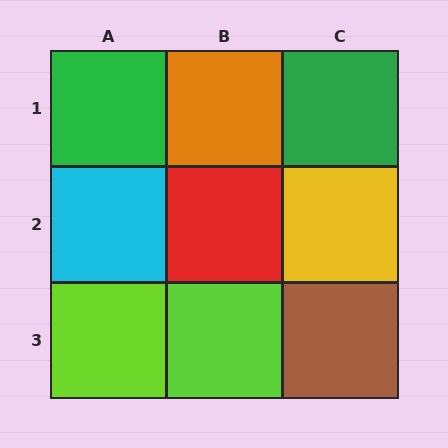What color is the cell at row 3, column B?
Lime.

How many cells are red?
1 cell is red.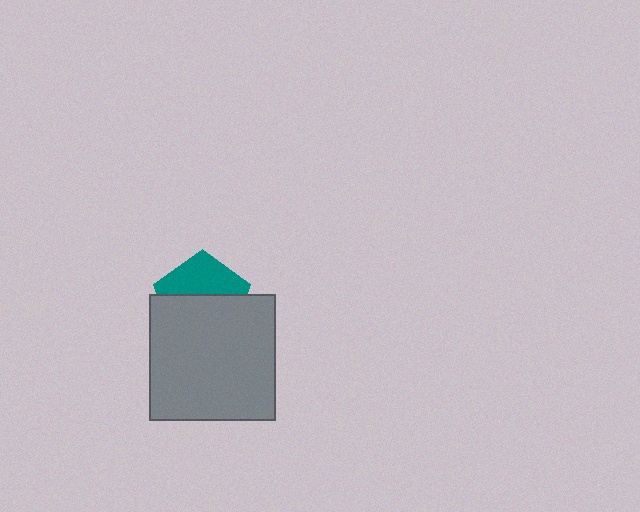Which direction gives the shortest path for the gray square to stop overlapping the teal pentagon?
Moving down gives the shortest separation.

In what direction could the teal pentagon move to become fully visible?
The teal pentagon could move up. That would shift it out from behind the gray square entirely.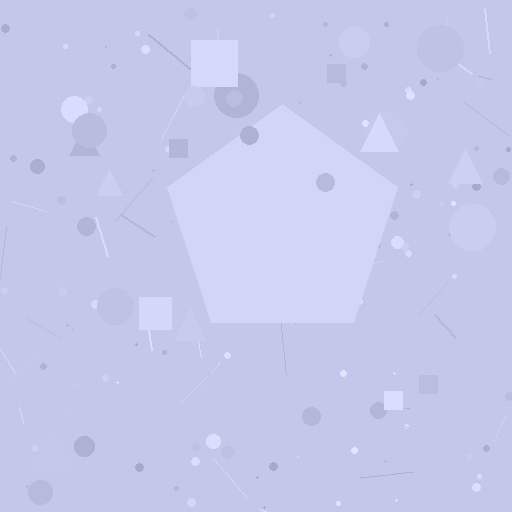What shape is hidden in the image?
A pentagon is hidden in the image.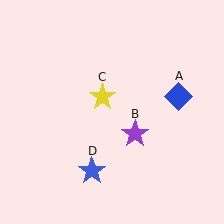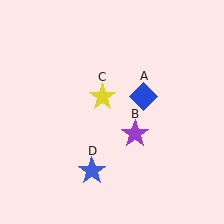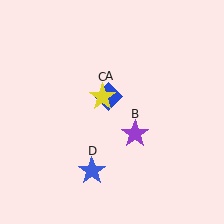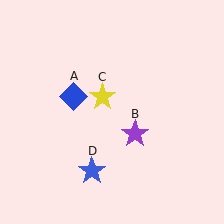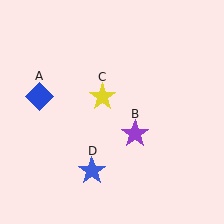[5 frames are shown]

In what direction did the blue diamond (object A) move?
The blue diamond (object A) moved left.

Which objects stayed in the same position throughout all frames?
Purple star (object B) and yellow star (object C) and blue star (object D) remained stationary.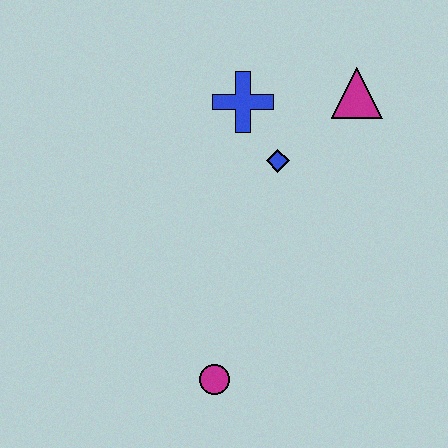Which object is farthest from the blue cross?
The magenta circle is farthest from the blue cross.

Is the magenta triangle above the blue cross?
Yes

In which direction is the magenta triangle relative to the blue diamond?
The magenta triangle is to the right of the blue diamond.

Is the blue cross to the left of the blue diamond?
Yes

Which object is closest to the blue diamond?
The blue cross is closest to the blue diamond.